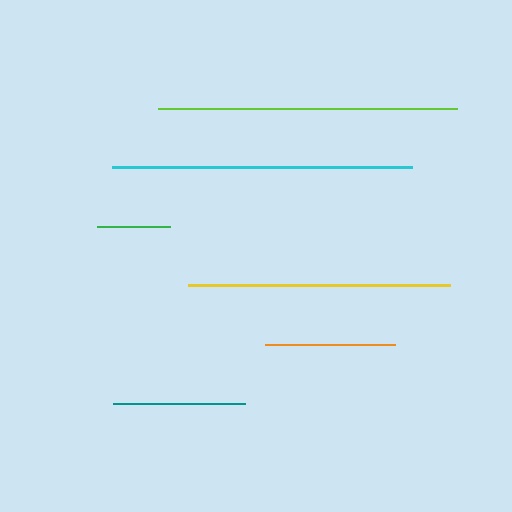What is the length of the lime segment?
The lime segment is approximately 300 pixels long.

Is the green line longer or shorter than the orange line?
The orange line is longer than the green line.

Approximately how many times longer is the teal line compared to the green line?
The teal line is approximately 1.8 times the length of the green line.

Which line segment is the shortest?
The green line is the shortest at approximately 73 pixels.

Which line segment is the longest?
The cyan line is the longest at approximately 300 pixels.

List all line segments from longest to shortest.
From longest to shortest: cyan, lime, yellow, teal, orange, green.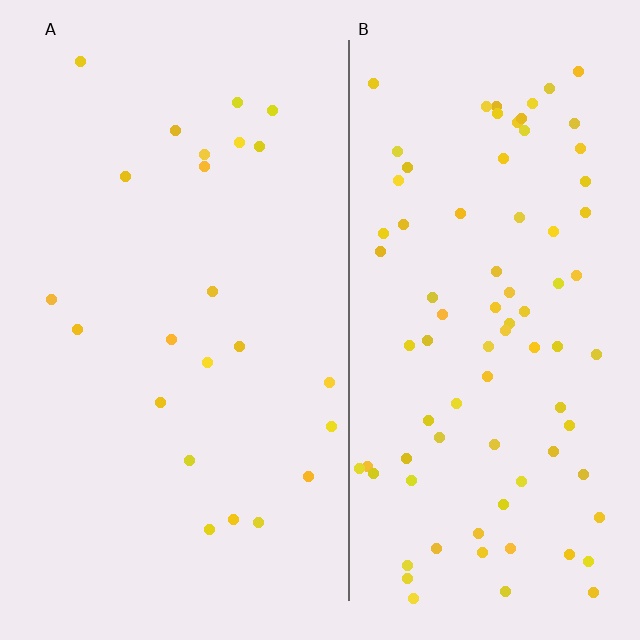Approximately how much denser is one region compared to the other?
Approximately 3.6× — region B over region A.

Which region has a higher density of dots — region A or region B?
B (the right).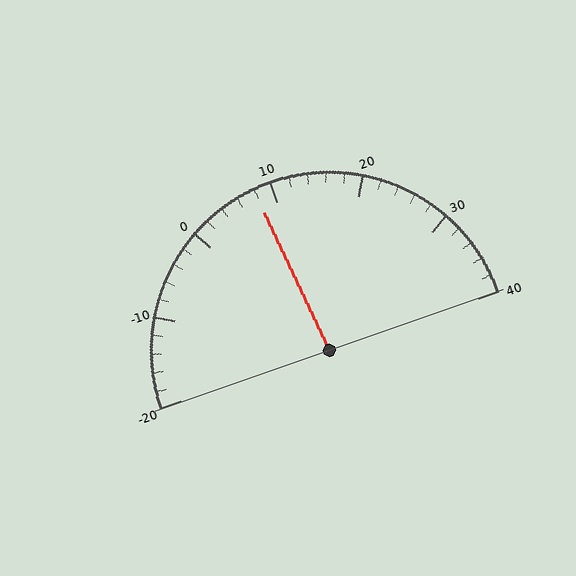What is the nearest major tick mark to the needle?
The nearest major tick mark is 10.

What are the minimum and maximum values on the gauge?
The gauge ranges from -20 to 40.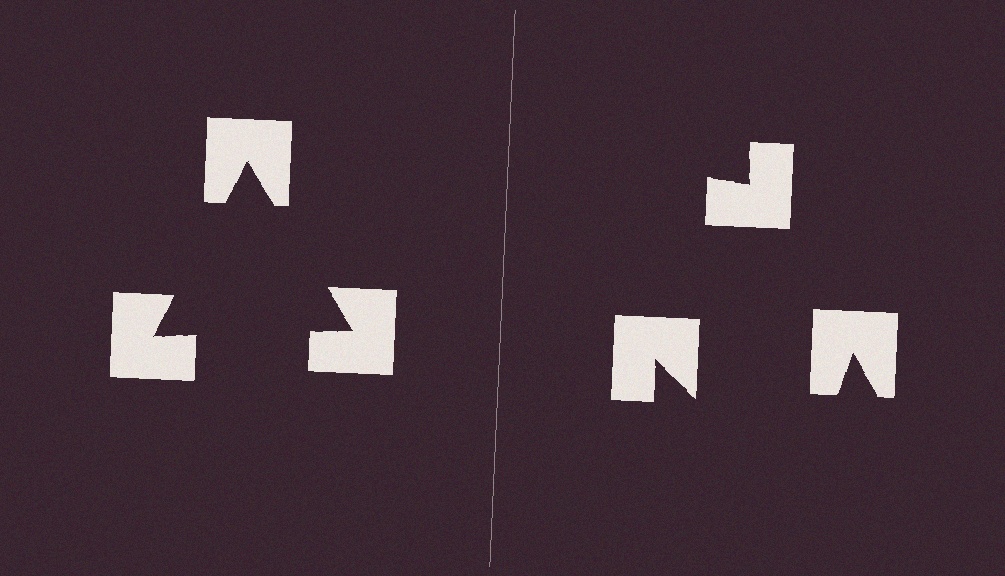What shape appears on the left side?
An illusory triangle.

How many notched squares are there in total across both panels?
6 — 3 on each side.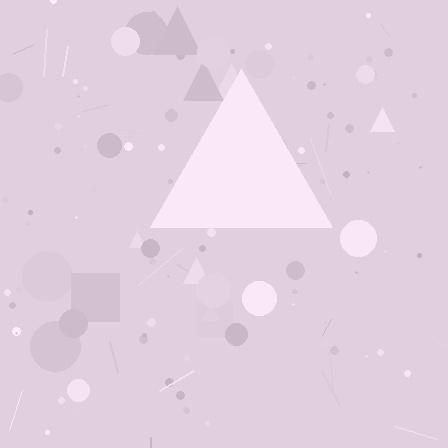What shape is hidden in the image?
A triangle is hidden in the image.